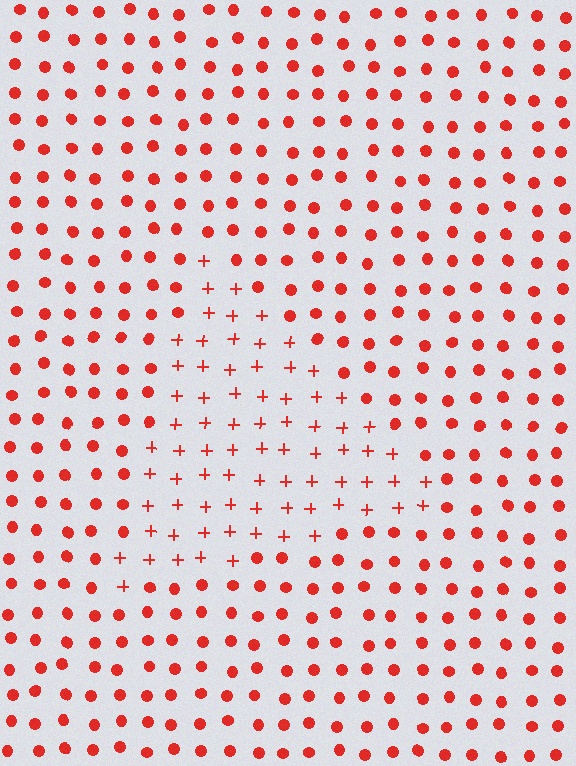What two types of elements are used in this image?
The image uses plus signs inside the triangle region and circles outside it.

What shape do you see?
I see a triangle.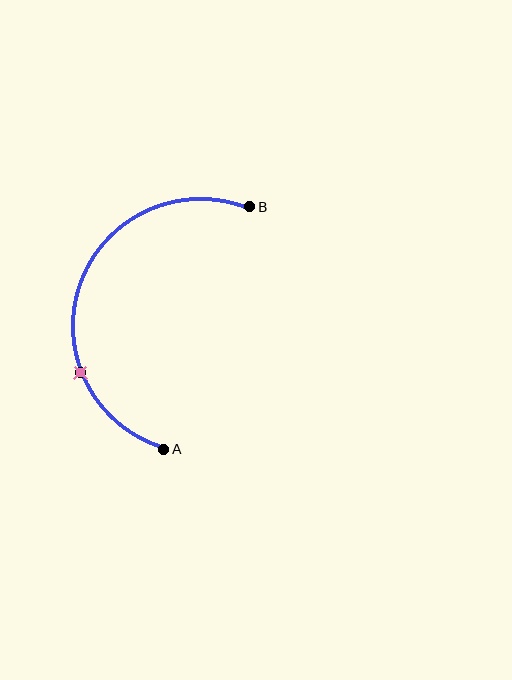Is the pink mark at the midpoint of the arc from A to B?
No. The pink mark lies on the arc but is closer to endpoint A. The arc midpoint would be at the point on the curve equidistant along the arc from both A and B.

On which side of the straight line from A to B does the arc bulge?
The arc bulges to the left of the straight line connecting A and B.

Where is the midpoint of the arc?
The arc midpoint is the point on the curve farthest from the straight line joining A and B. It sits to the left of that line.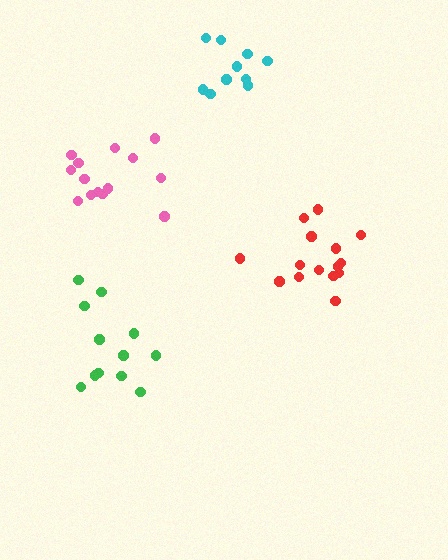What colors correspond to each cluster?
The clusters are colored: cyan, green, pink, red.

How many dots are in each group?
Group 1: 10 dots, Group 2: 12 dots, Group 3: 14 dots, Group 4: 15 dots (51 total).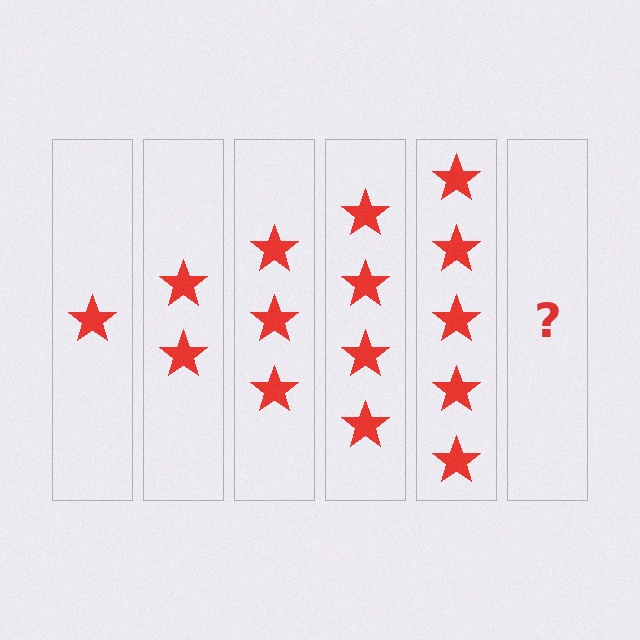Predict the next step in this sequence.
The next step is 6 stars.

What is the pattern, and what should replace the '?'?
The pattern is that each step adds one more star. The '?' should be 6 stars.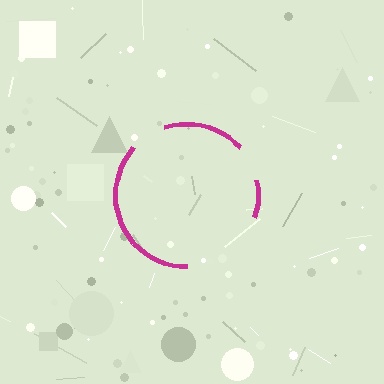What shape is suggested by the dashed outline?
The dashed outline suggests a circle.